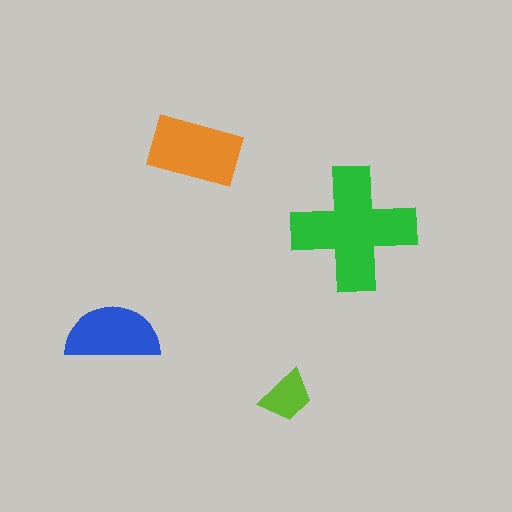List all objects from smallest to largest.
The lime trapezoid, the blue semicircle, the orange rectangle, the green cross.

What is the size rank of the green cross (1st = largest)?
1st.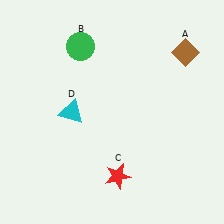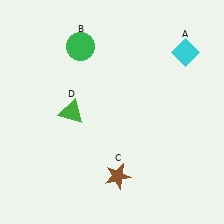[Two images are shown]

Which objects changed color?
A changed from brown to cyan. C changed from red to brown. D changed from cyan to green.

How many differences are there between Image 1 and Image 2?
There are 3 differences between the two images.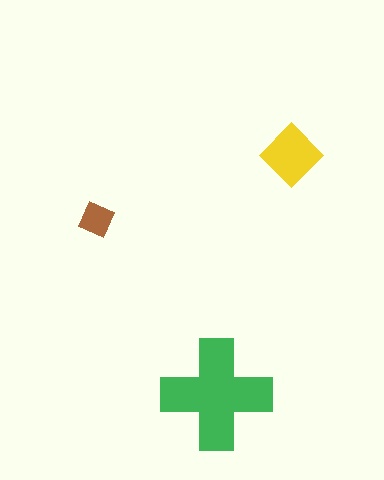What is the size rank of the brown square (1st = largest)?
3rd.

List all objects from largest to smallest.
The green cross, the yellow diamond, the brown square.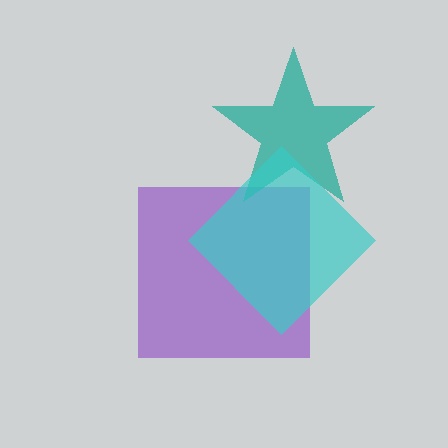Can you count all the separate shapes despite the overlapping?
Yes, there are 3 separate shapes.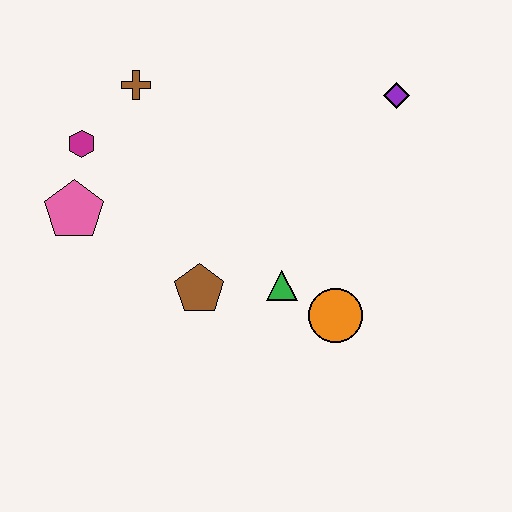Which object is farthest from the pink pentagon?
The purple diamond is farthest from the pink pentagon.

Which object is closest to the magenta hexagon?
The pink pentagon is closest to the magenta hexagon.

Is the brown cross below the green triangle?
No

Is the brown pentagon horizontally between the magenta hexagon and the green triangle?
Yes